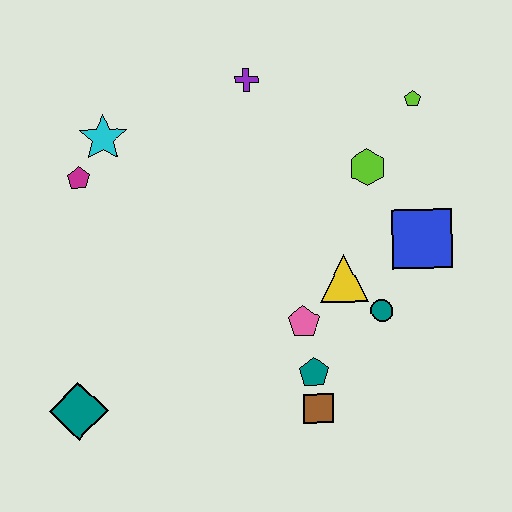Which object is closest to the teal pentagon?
The brown square is closest to the teal pentagon.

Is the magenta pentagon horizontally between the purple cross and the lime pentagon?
No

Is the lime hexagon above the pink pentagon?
Yes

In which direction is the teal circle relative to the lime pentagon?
The teal circle is below the lime pentagon.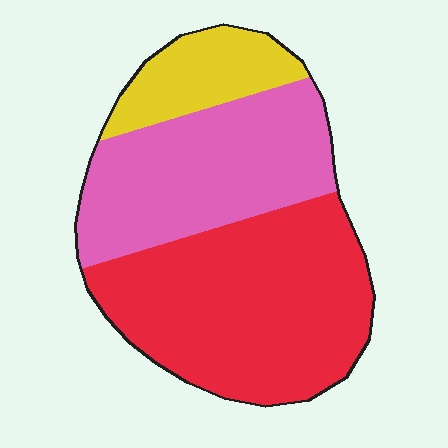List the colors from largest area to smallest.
From largest to smallest: red, pink, yellow.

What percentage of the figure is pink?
Pink covers roughly 35% of the figure.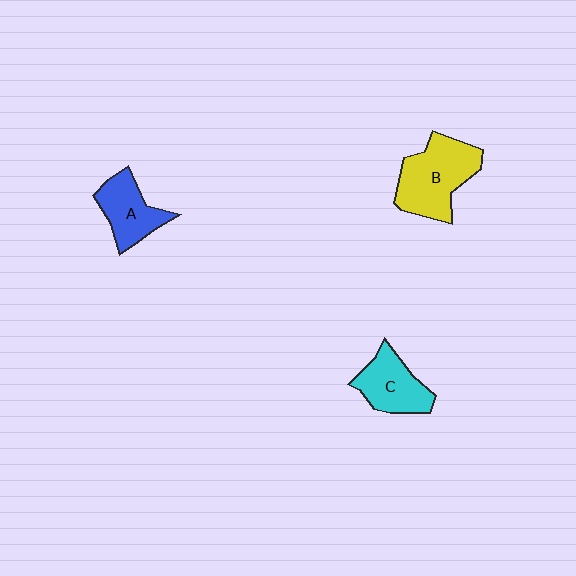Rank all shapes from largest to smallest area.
From largest to smallest: B (yellow), C (cyan), A (blue).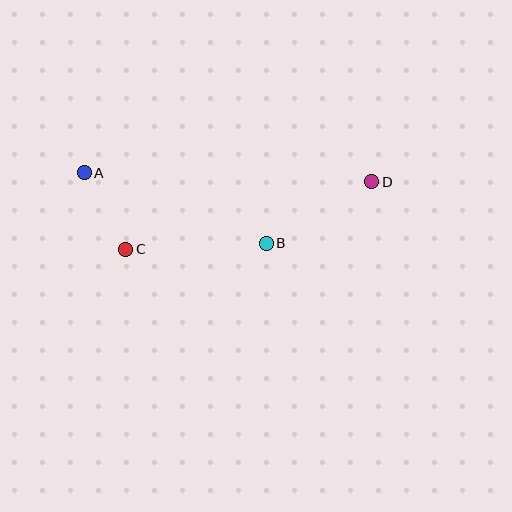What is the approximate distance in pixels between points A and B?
The distance between A and B is approximately 195 pixels.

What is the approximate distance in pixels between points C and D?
The distance between C and D is approximately 255 pixels.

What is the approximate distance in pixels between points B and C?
The distance between B and C is approximately 140 pixels.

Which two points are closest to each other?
Points A and C are closest to each other.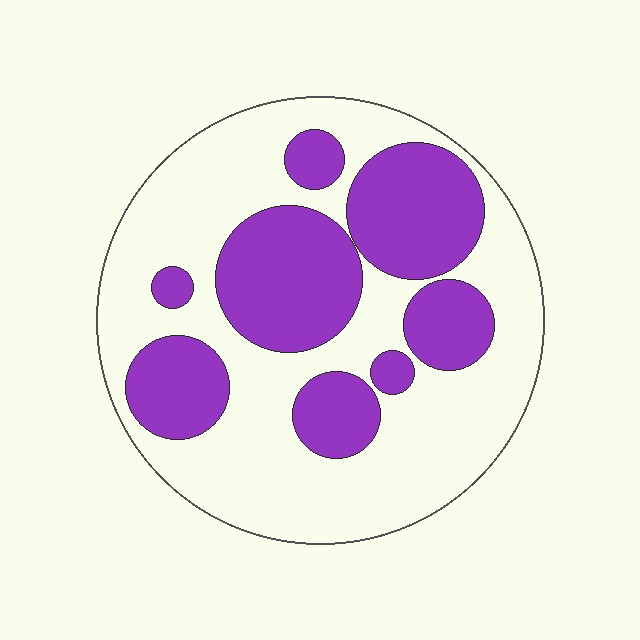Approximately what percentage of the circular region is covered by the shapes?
Approximately 40%.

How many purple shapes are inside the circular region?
8.